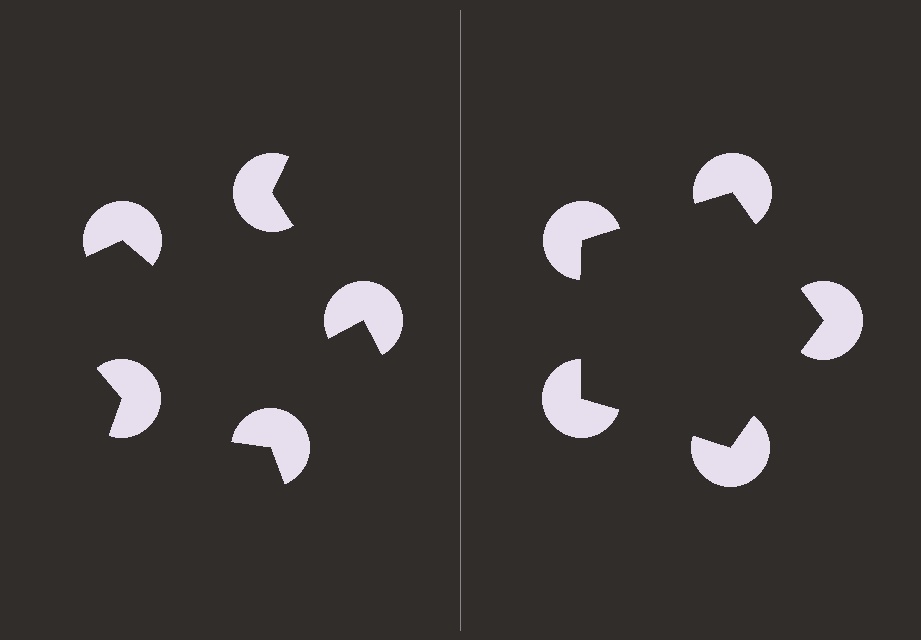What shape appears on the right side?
An illusory pentagon.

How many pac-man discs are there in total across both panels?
10 — 5 on each side.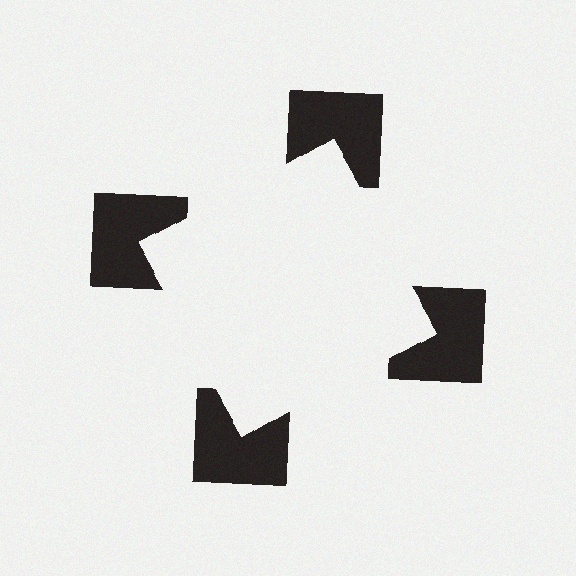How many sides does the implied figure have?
4 sides.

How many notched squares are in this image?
There are 4 — one at each vertex of the illusory square.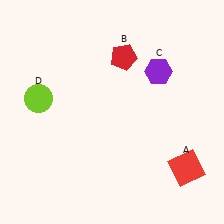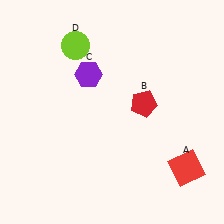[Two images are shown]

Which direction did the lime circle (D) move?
The lime circle (D) moved up.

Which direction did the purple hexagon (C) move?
The purple hexagon (C) moved left.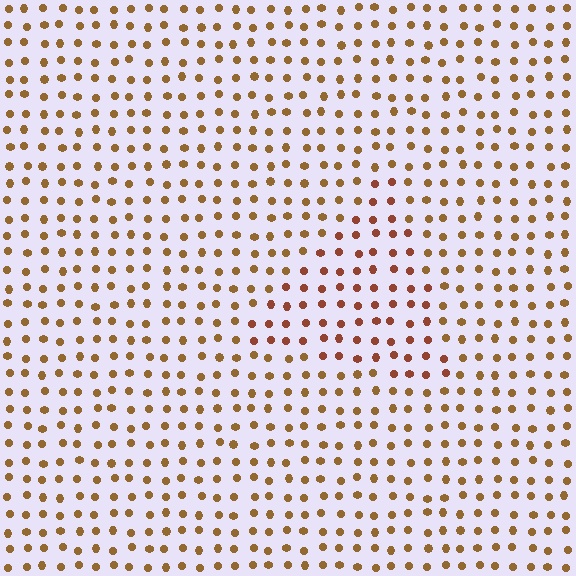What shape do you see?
I see a triangle.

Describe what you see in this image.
The image is filled with small brown elements in a uniform arrangement. A triangle-shaped region is visible where the elements are tinted to a slightly different hue, forming a subtle color boundary.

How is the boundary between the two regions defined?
The boundary is defined purely by a slight shift in hue (about 24 degrees). Spacing, size, and orientation are identical on both sides.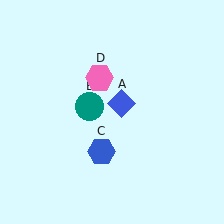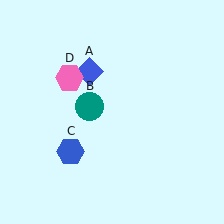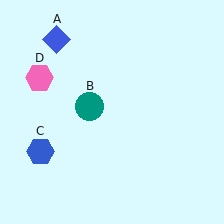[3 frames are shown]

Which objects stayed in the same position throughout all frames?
Teal circle (object B) remained stationary.